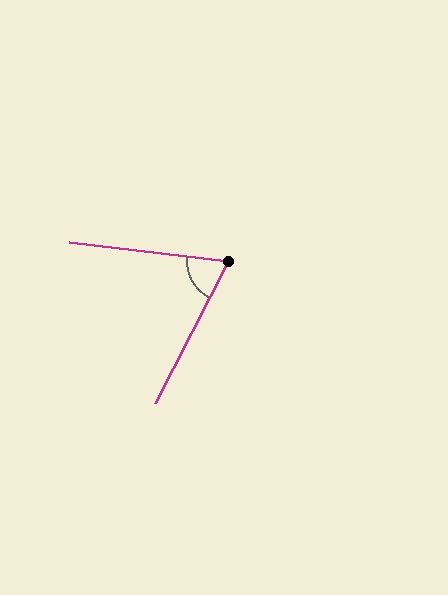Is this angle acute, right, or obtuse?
It is acute.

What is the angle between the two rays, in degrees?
Approximately 70 degrees.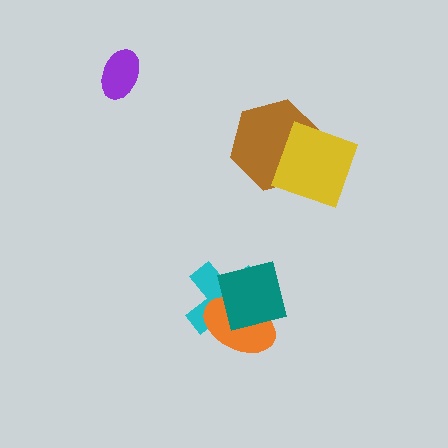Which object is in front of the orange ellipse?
The teal square is in front of the orange ellipse.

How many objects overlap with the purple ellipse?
0 objects overlap with the purple ellipse.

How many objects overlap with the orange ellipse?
2 objects overlap with the orange ellipse.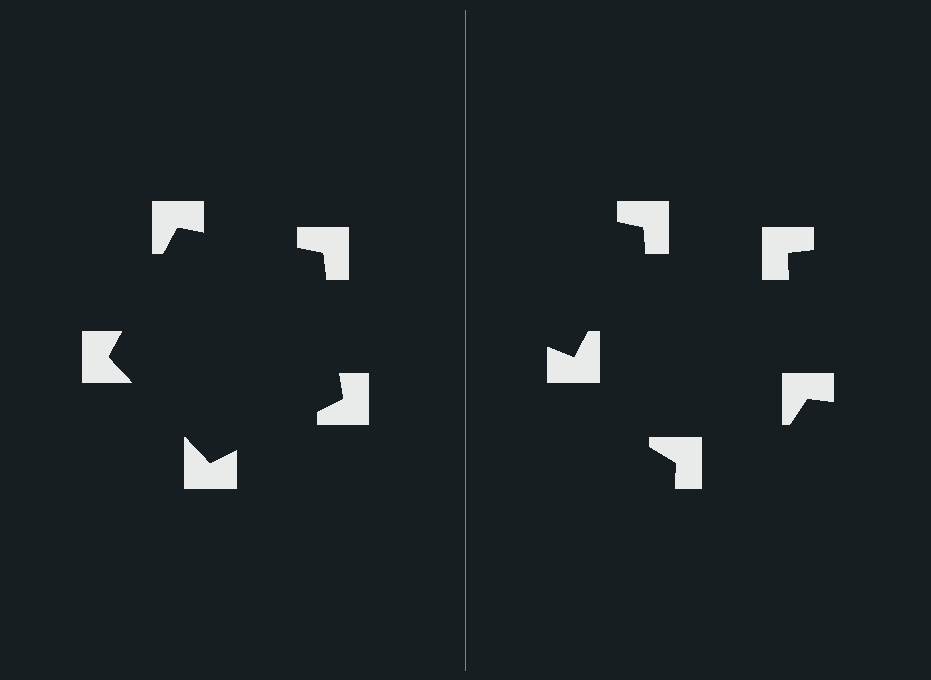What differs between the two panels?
The notched squares are positioned identically on both sides; only the wedge orientations differ. On the left they align to a pentagon; on the right they are misaligned.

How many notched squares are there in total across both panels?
10 — 5 on each side.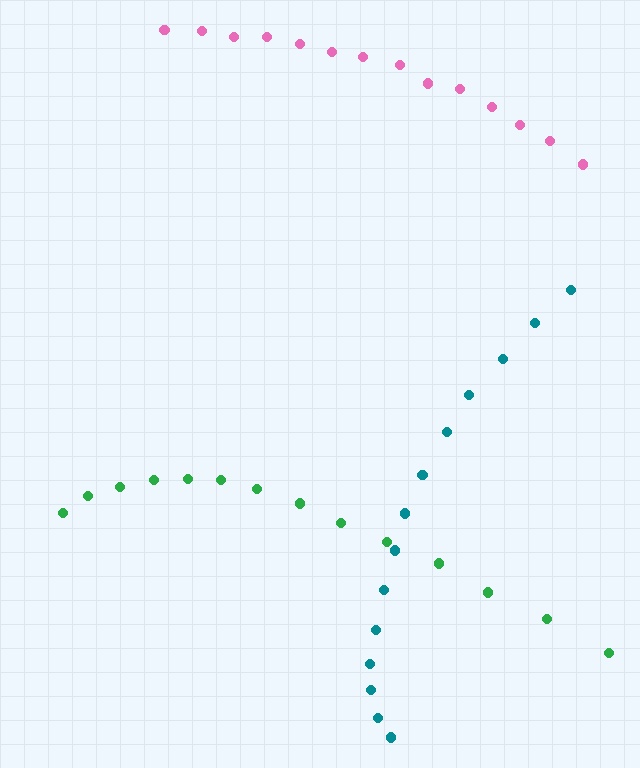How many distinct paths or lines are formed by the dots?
There are 3 distinct paths.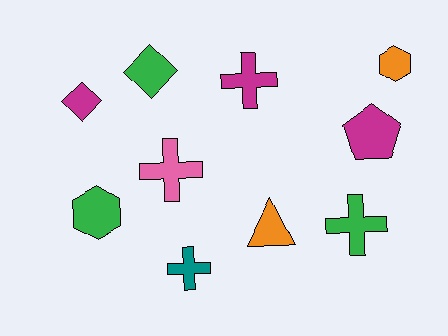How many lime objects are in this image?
There are no lime objects.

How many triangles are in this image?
There is 1 triangle.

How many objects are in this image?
There are 10 objects.